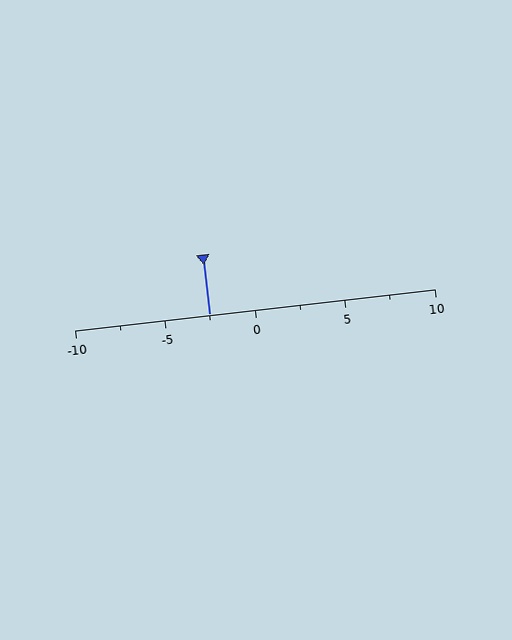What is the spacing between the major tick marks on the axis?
The major ticks are spaced 5 apart.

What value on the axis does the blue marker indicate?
The marker indicates approximately -2.5.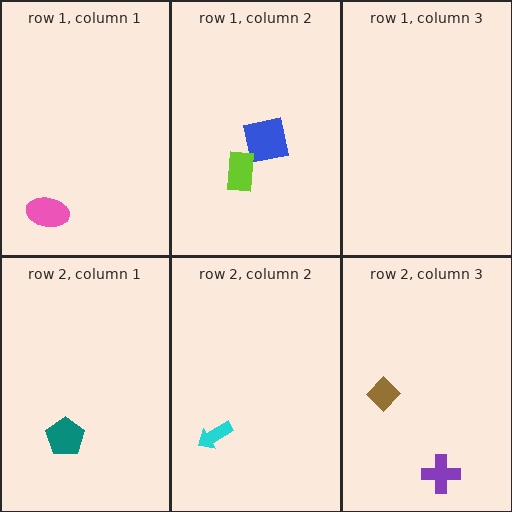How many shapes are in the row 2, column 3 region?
2.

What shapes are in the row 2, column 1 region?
The teal pentagon.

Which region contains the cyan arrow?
The row 2, column 2 region.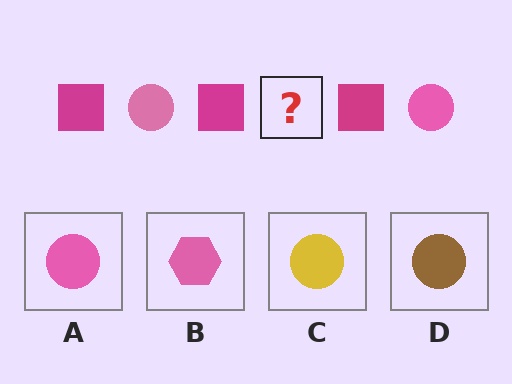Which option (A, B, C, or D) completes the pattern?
A.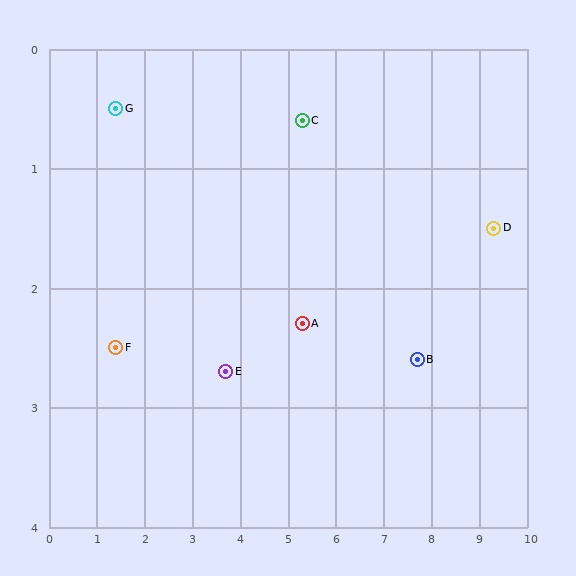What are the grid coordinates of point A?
Point A is at approximately (5.3, 2.3).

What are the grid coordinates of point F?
Point F is at approximately (1.4, 2.5).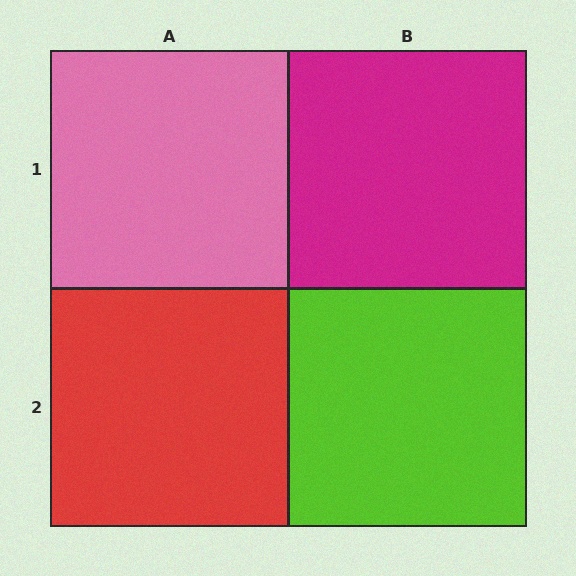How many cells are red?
1 cell is red.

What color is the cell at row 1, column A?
Pink.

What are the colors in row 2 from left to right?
Red, lime.